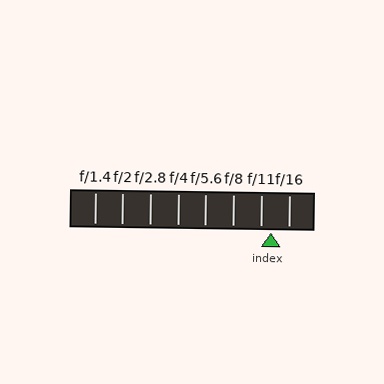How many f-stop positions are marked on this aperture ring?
There are 8 f-stop positions marked.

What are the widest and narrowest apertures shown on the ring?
The widest aperture shown is f/1.4 and the narrowest is f/16.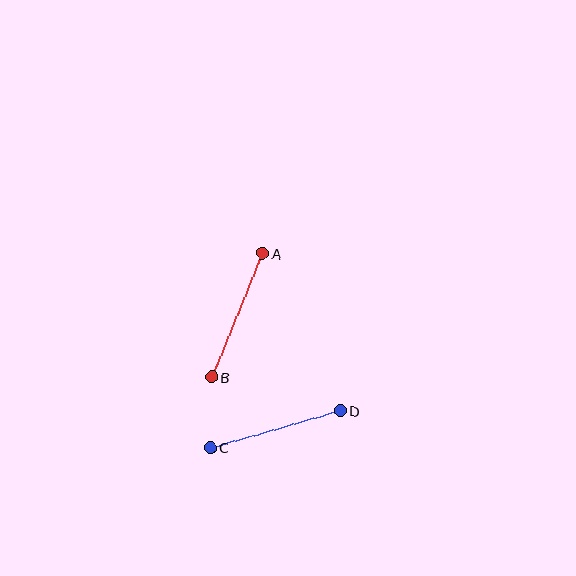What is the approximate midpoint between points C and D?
The midpoint is at approximately (275, 429) pixels.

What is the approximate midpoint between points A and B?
The midpoint is at approximately (237, 315) pixels.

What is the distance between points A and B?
The distance is approximately 133 pixels.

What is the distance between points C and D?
The distance is approximately 135 pixels.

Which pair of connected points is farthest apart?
Points C and D are farthest apart.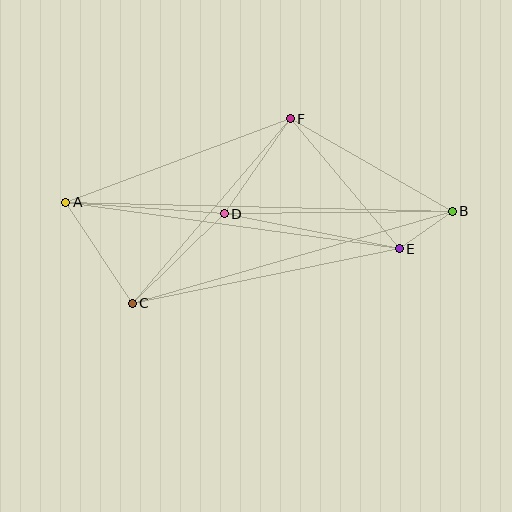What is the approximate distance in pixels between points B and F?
The distance between B and F is approximately 186 pixels.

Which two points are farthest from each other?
Points A and B are farthest from each other.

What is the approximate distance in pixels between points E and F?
The distance between E and F is approximately 170 pixels.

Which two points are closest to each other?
Points B and E are closest to each other.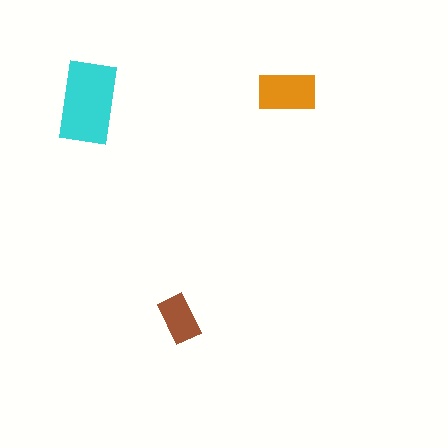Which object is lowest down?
The brown rectangle is bottommost.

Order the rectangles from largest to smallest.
the cyan one, the orange one, the brown one.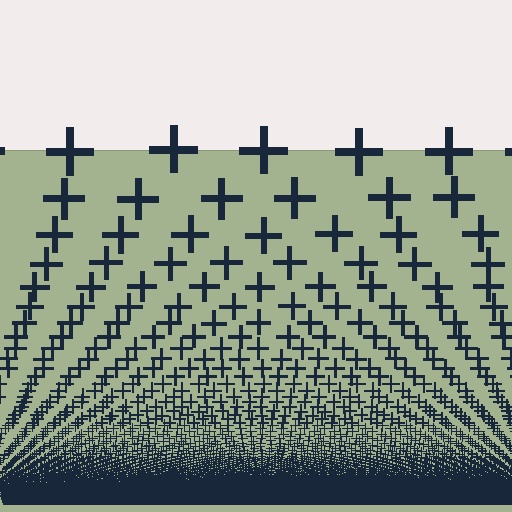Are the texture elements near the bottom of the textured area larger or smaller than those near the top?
Smaller. The gradient is inverted — elements near the bottom are smaller and denser.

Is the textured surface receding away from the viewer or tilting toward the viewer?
The surface appears to tilt toward the viewer. Texture elements get larger and sparser toward the top.